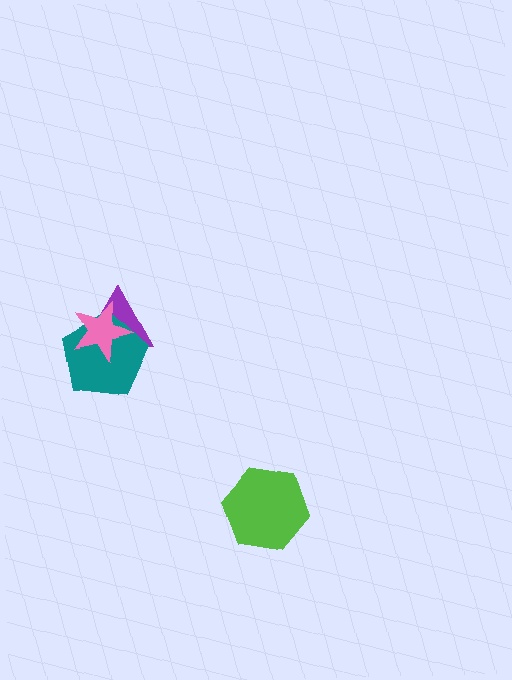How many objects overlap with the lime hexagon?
0 objects overlap with the lime hexagon.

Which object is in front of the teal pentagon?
The pink star is in front of the teal pentagon.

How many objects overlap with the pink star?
2 objects overlap with the pink star.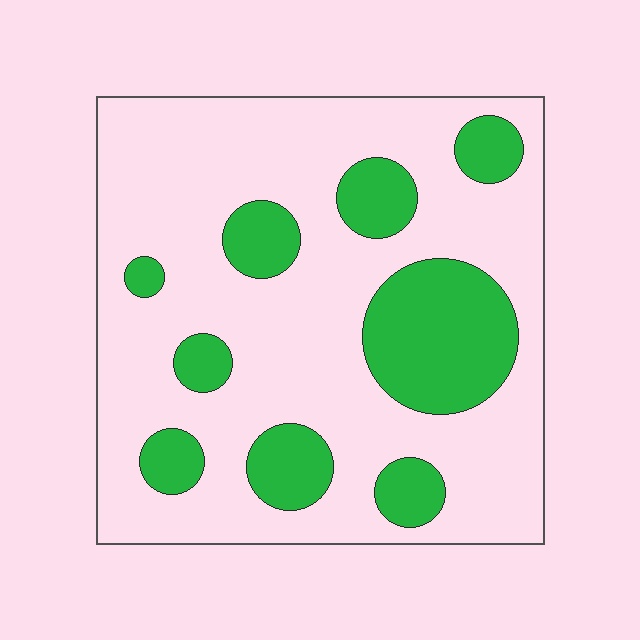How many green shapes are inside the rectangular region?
9.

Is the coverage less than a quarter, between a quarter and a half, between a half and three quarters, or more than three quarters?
Between a quarter and a half.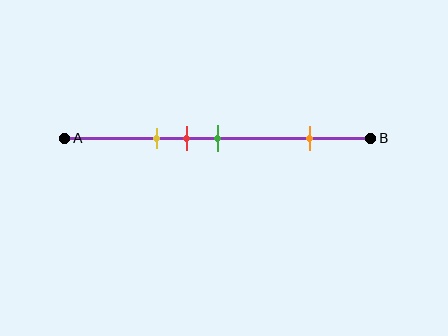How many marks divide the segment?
There are 4 marks dividing the segment.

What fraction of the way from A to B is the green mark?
The green mark is approximately 50% (0.5) of the way from A to B.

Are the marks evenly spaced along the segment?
No, the marks are not evenly spaced.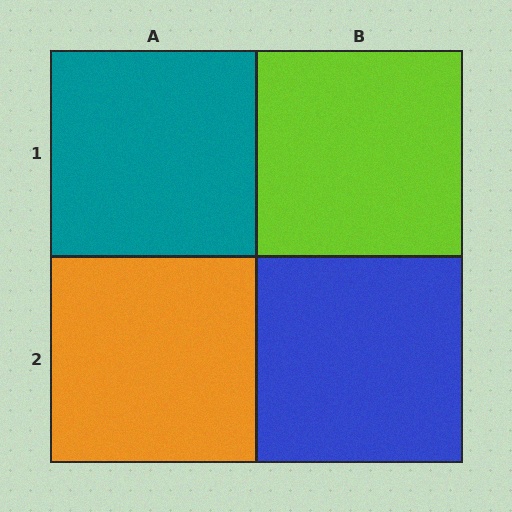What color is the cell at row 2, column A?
Orange.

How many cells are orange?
1 cell is orange.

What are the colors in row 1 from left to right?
Teal, lime.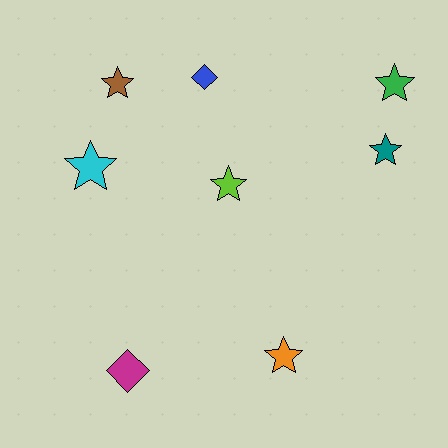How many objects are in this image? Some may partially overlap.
There are 8 objects.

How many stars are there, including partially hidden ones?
There are 6 stars.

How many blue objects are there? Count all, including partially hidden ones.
There is 1 blue object.